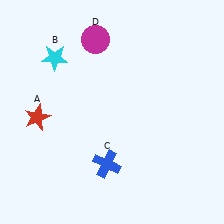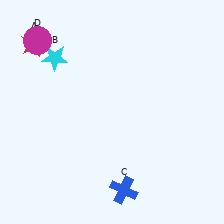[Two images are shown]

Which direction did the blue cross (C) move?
The blue cross (C) moved down.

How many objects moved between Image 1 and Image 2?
3 objects moved between the two images.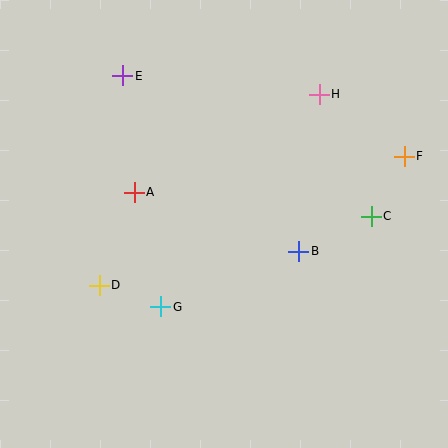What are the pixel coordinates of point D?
Point D is at (99, 285).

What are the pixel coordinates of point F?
Point F is at (404, 156).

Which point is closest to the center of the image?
Point B at (299, 251) is closest to the center.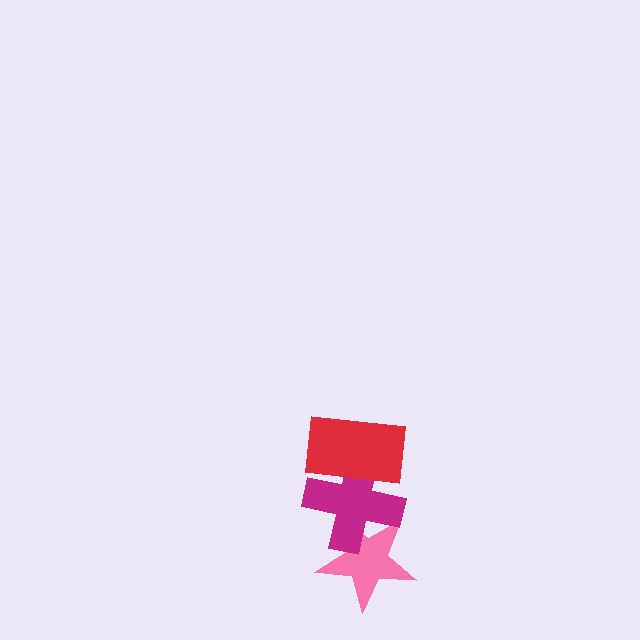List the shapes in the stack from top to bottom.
From top to bottom: the red rectangle, the magenta cross, the pink star.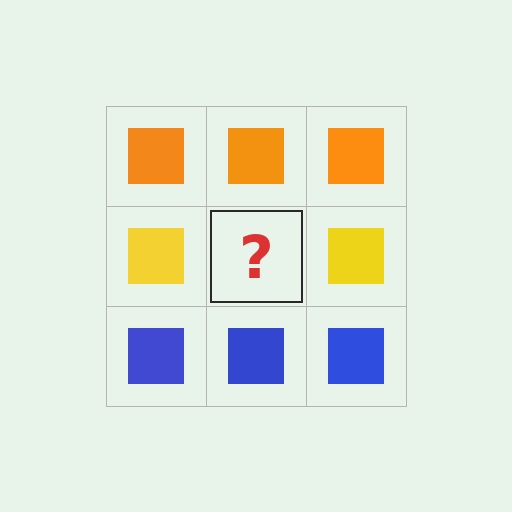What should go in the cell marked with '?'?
The missing cell should contain a yellow square.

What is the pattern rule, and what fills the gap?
The rule is that each row has a consistent color. The gap should be filled with a yellow square.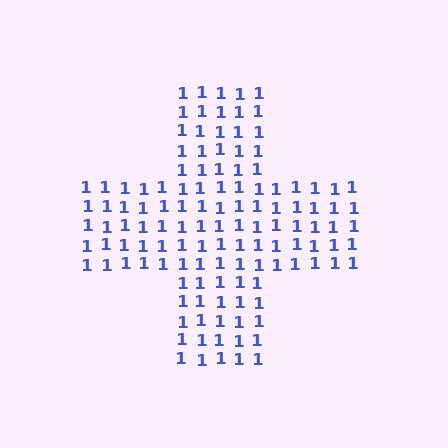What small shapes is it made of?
It is made of small digit 1's.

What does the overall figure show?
The overall figure shows a cross.